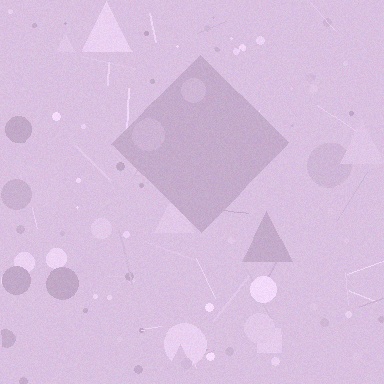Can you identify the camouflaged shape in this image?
The camouflaged shape is a diamond.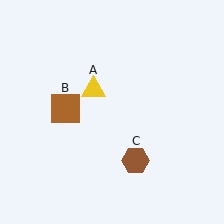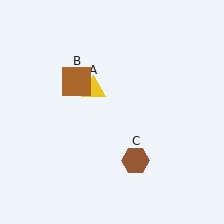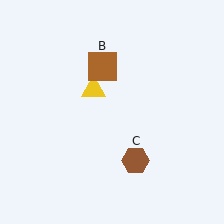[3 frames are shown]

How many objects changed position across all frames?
1 object changed position: brown square (object B).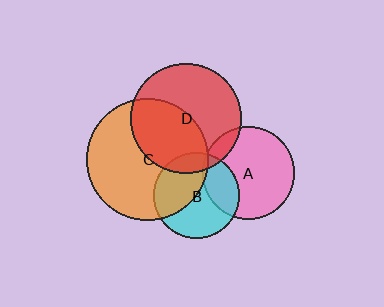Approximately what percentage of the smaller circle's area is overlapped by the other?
Approximately 15%.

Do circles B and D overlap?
Yes.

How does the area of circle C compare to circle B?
Approximately 2.0 times.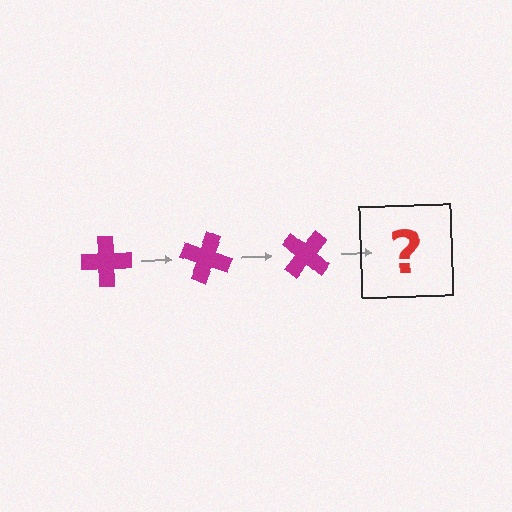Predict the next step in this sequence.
The next step is a magenta cross rotated 60 degrees.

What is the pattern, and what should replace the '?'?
The pattern is that the cross rotates 20 degrees each step. The '?' should be a magenta cross rotated 60 degrees.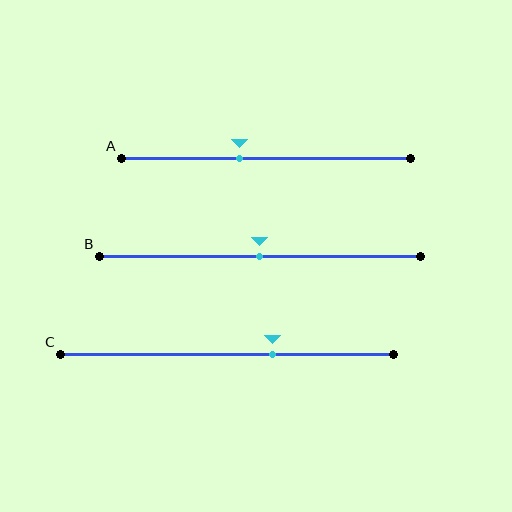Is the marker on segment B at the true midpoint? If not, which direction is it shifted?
Yes, the marker on segment B is at the true midpoint.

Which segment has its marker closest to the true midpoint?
Segment B has its marker closest to the true midpoint.